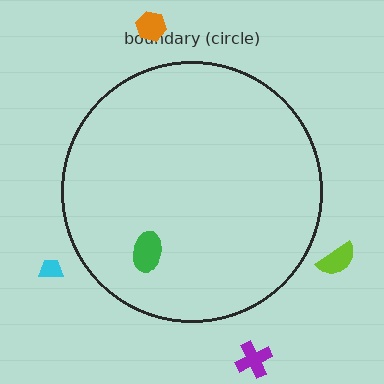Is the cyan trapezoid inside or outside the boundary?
Outside.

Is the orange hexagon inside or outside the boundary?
Outside.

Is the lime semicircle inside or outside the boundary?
Outside.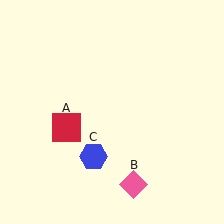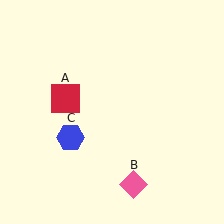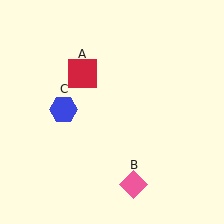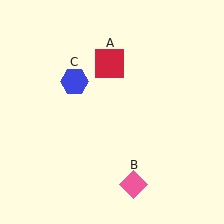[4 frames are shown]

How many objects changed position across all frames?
2 objects changed position: red square (object A), blue hexagon (object C).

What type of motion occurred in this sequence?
The red square (object A), blue hexagon (object C) rotated clockwise around the center of the scene.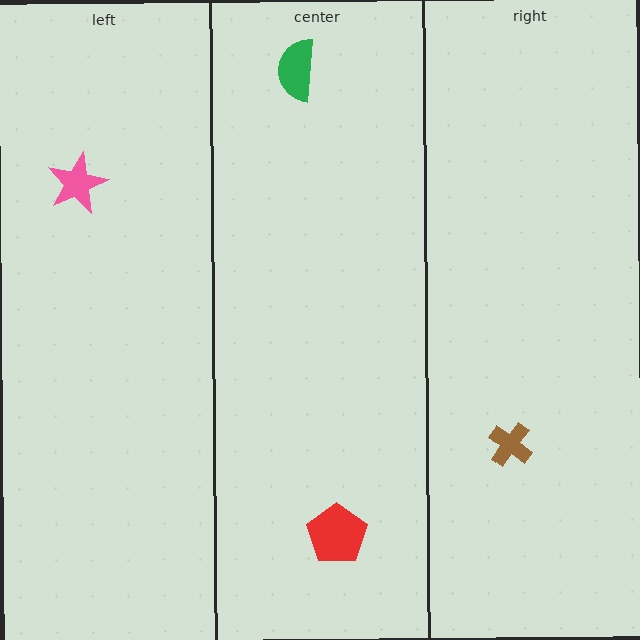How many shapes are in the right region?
1.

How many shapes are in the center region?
2.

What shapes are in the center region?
The red pentagon, the green semicircle.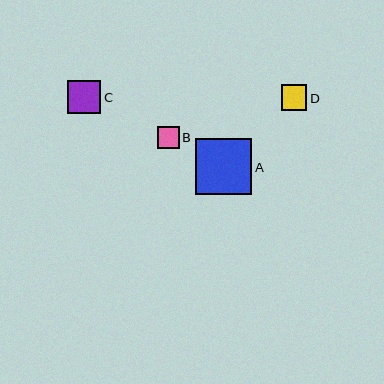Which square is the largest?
Square A is the largest with a size of approximately 56 pixels.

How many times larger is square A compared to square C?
Square A is approximately 1.7 times the size of square C.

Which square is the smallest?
Square B is the smallest with a size of approximately 22 pixels.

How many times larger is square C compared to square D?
Square C is approximately 1.3 times the size of square D.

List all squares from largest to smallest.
From largest to smallest: A, C, D, B.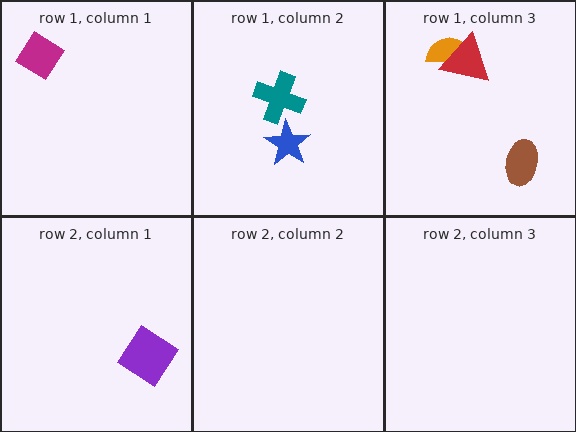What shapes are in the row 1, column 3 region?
The brown ellipse, the orange semicircle, the red triangle.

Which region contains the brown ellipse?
The row 1, column 3 region.